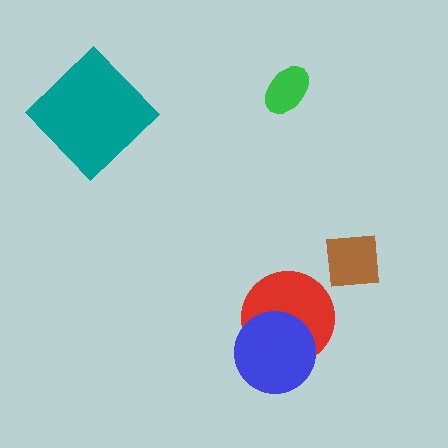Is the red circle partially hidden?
Yes, it is partially covered by another shape.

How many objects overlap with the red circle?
1 object overlaps with the red circle.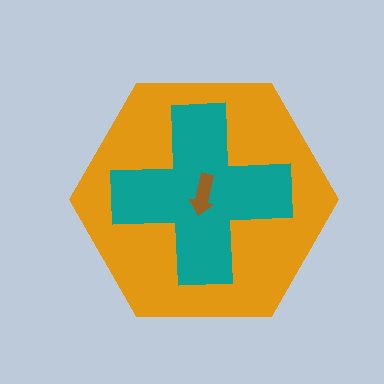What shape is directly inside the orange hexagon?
The teal cross.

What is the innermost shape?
The brown arrow.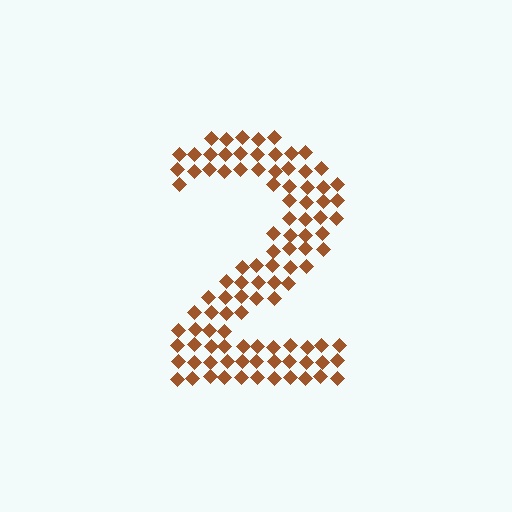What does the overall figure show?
The overall figure shows the digit 2.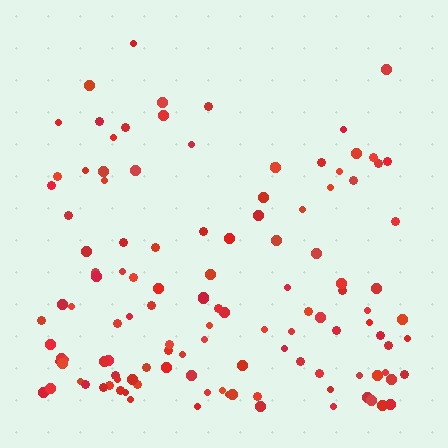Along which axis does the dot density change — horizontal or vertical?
Vertical.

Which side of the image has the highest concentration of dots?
The bottom.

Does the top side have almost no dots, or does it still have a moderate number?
Still a moderate number, just noticeably fewer than the bottom.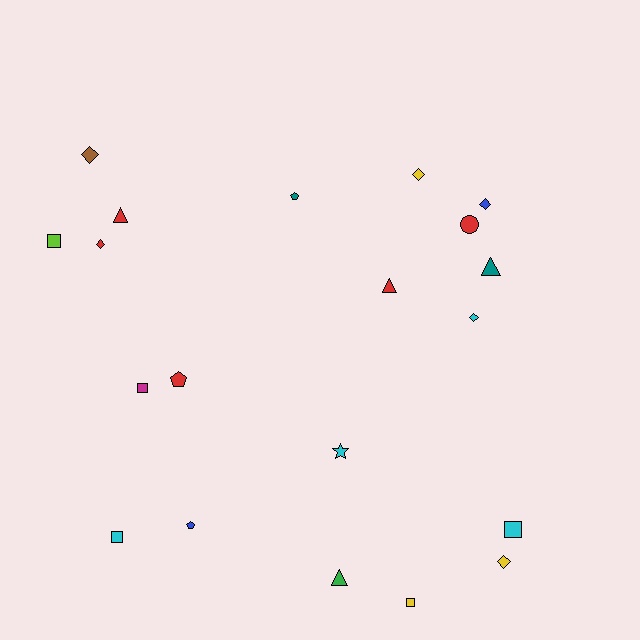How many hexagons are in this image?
There are no hexagons.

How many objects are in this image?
There are 20 objects.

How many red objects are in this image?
There are 5 red objects.